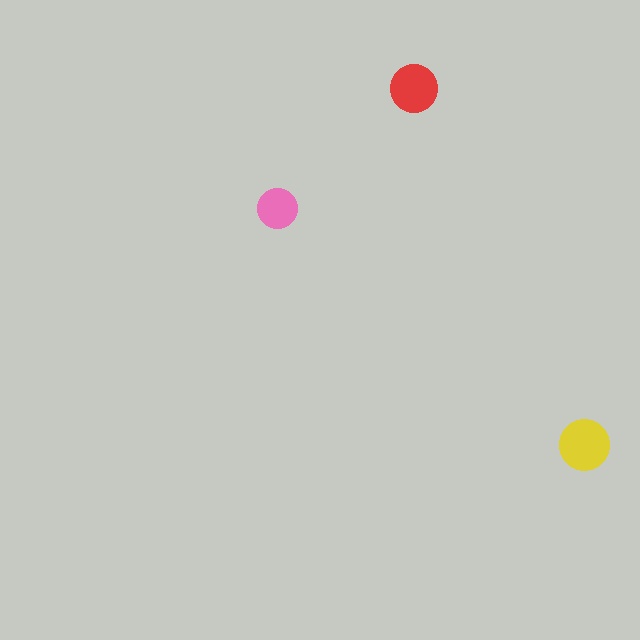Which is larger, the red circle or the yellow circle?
The yellow one.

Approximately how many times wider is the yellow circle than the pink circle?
About 1.5 times wider.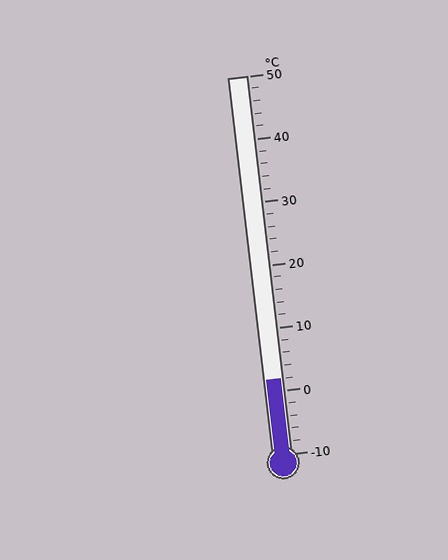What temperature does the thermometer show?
The thermometer shows approximately 2°C.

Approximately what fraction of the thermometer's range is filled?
The thermometer is filled to approximately 20% of its range.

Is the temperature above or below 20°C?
The temperature is below 20°C.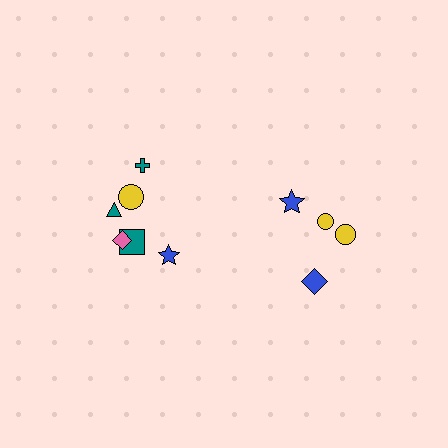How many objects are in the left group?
There are 6 objects.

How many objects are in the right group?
There are 4 objects.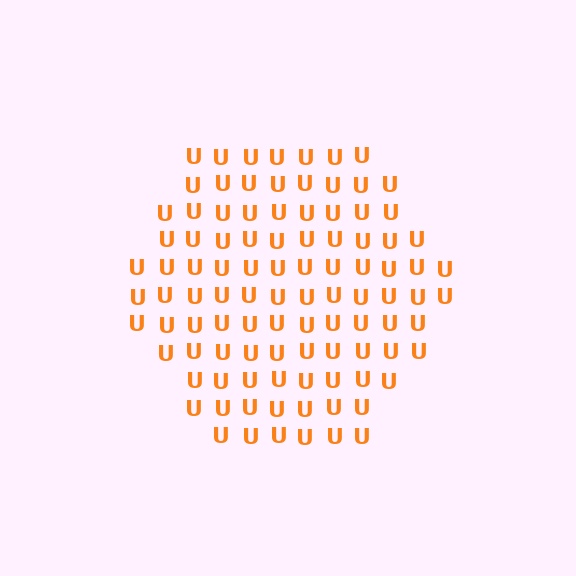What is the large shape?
The large shape is a hexagon.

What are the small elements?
The small elements are letter U's.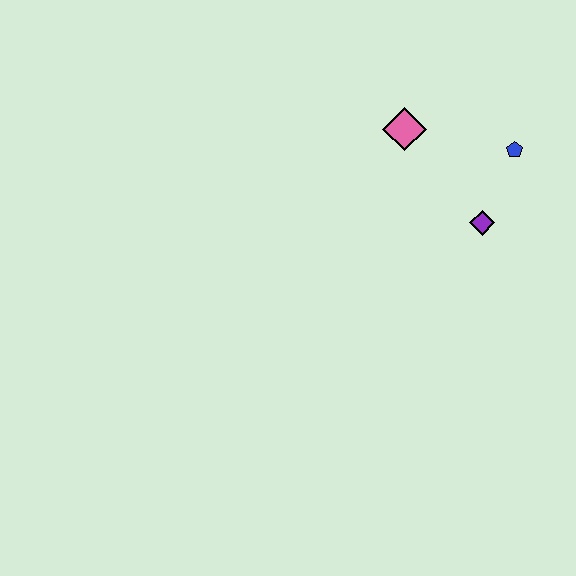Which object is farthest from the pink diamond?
The purple diamond is farthest from the pink diamond.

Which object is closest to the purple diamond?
The blue pentagon is closest to the purple diamond.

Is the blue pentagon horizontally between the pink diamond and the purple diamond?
No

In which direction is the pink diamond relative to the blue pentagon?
The pink diamond is to the left of the blue pentagon.